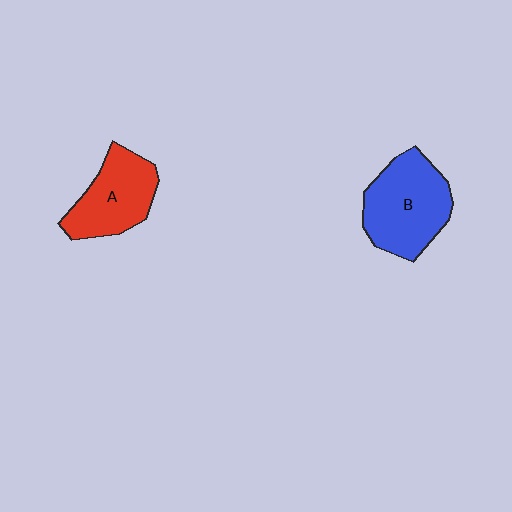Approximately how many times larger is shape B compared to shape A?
Approximately 1.2 times.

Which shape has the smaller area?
Shape A (red).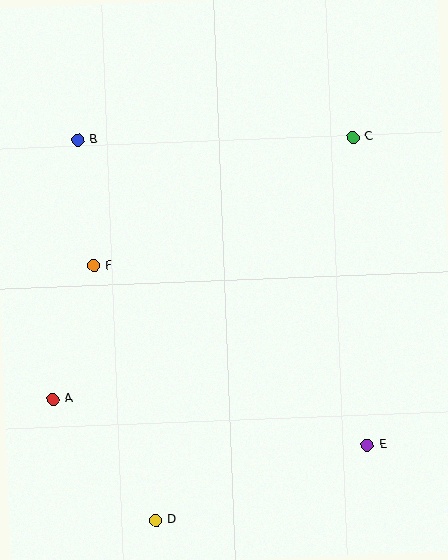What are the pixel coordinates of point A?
Point A is at (53, 399).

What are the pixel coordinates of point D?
Point D is at (155, 520).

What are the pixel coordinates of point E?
Point E is at (367, 445).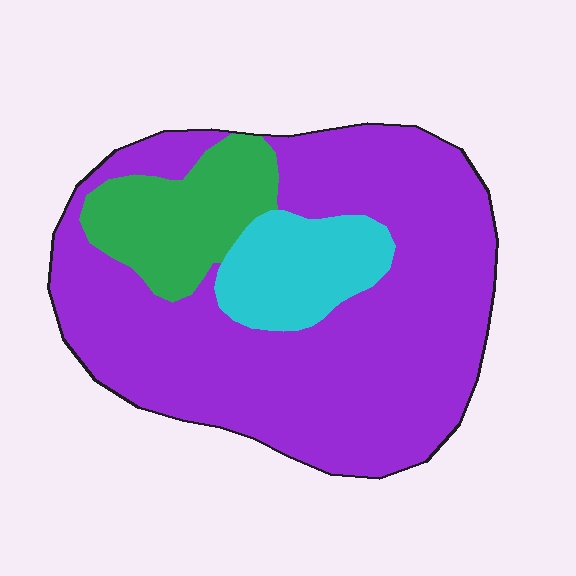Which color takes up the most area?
Purple, at roughly 70%.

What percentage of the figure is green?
Green takes up less than a sixth of the figure.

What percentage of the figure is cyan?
Cyan covers around 15% of the figure.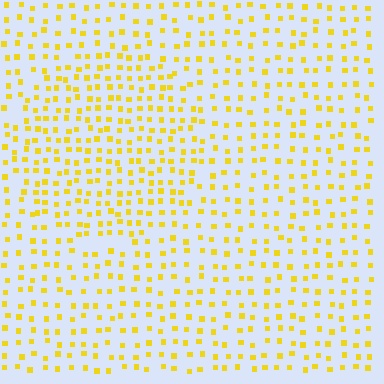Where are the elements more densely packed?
The elements are more densely packed inside the circle boundary.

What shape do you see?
I see a circle.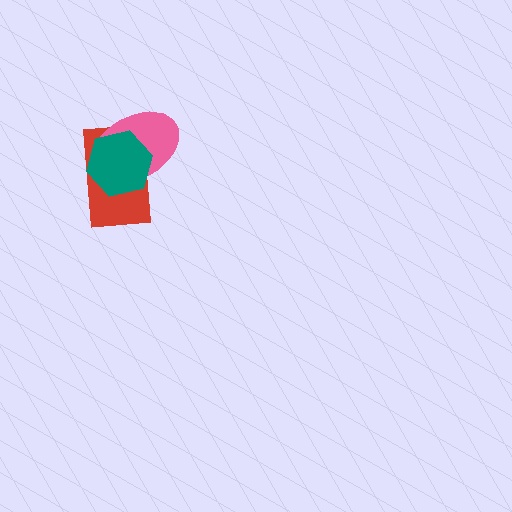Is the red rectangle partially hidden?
Yes, it is partially covered by another shape.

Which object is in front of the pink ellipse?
The teal hexagon is in front of the pink ellipse.